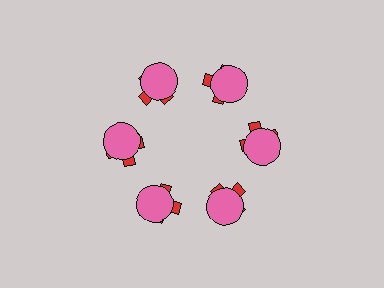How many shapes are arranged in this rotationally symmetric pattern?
There are 12 shapes, arranged in 6 groups of 2.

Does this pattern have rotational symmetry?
Yes, this pattern has 6-fold rotational symmetry. It looks the same after rotating 60 degrees around the center.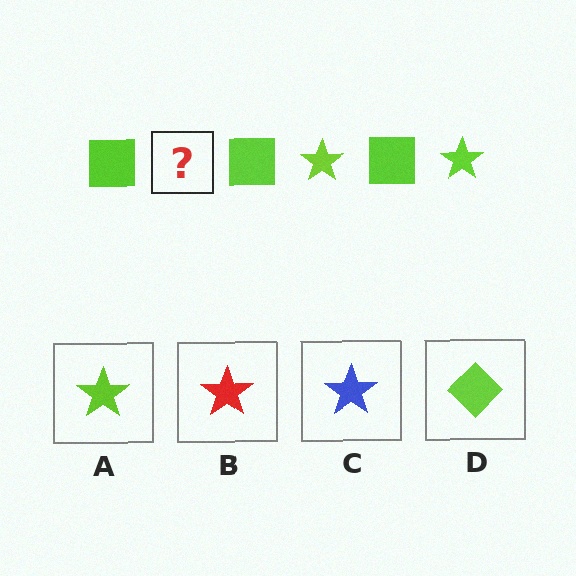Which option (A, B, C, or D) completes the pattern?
A.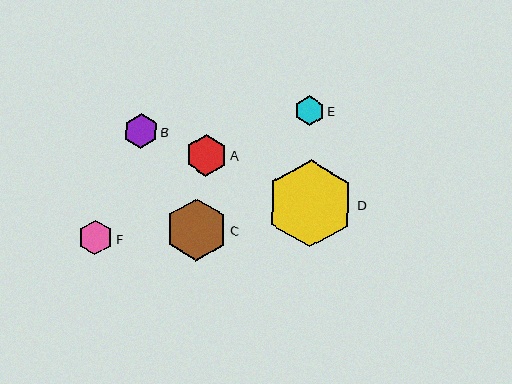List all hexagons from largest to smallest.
From largest to smallest: D, C, A, F, B, E.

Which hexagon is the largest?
Hexagon D is the largest with a size of approximately 87 pixels.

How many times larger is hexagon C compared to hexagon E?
Hexagon C is approximately 2.1 times the size of hexagon E.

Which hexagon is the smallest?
Hexagon E is the smallest with a size of approximately 29 pixels.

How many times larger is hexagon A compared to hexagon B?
Hexagon A is approximately 1.2 times the size of hexagon B.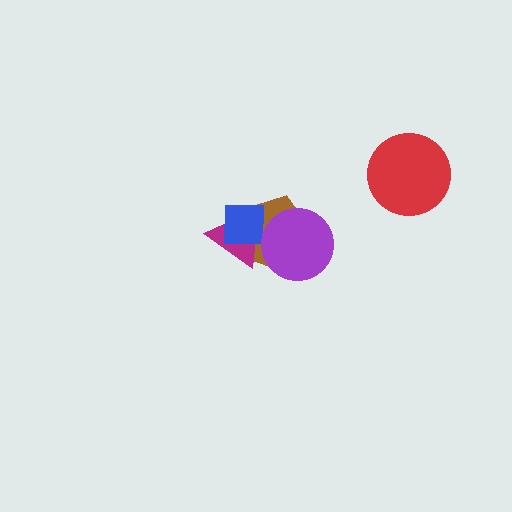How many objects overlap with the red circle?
0 objects overlap with the red circle.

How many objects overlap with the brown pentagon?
3 objects overlap with the brown pentagon.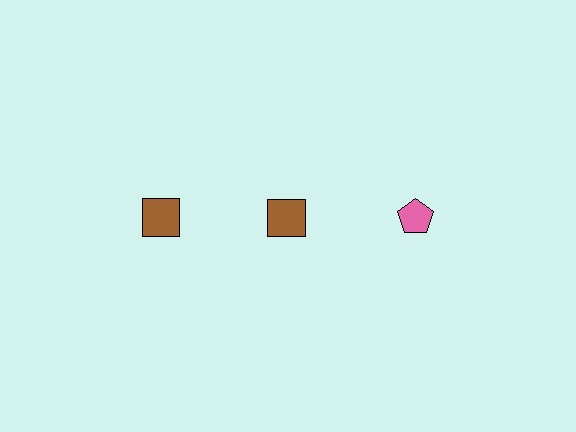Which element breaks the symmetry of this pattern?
The pink pentagon in the top row, center column breaks the symmetry. All other shapes are brown squares.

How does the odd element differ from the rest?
It differs in both color (pink instead of brown) and shape (pentagon instead of square).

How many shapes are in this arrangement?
There are 3 shapes arranged in a grid pattern.